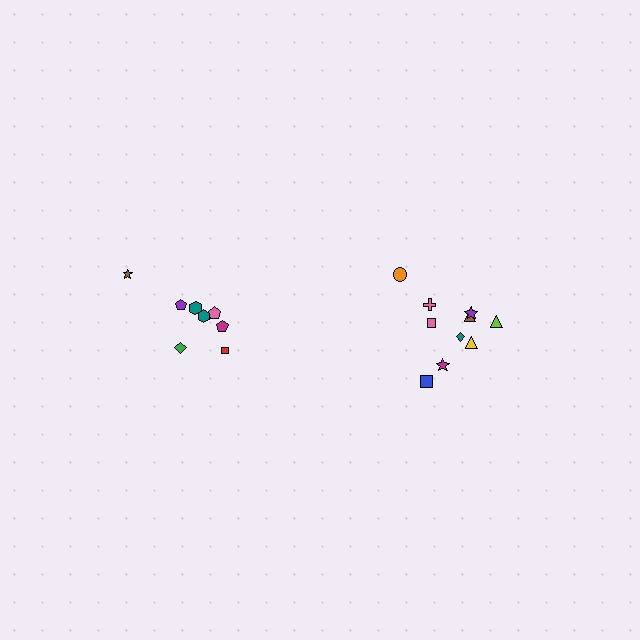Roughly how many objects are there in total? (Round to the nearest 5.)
Roughly 20 objects in total.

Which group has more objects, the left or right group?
The right group.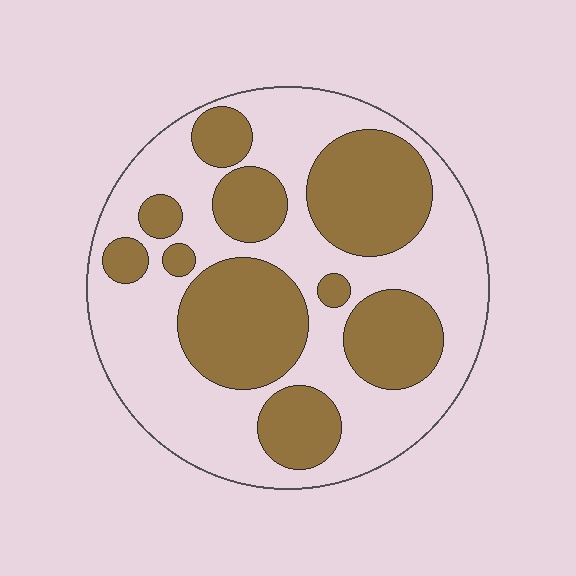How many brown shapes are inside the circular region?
10.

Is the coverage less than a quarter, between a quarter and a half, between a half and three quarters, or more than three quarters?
Between a quarter and a half.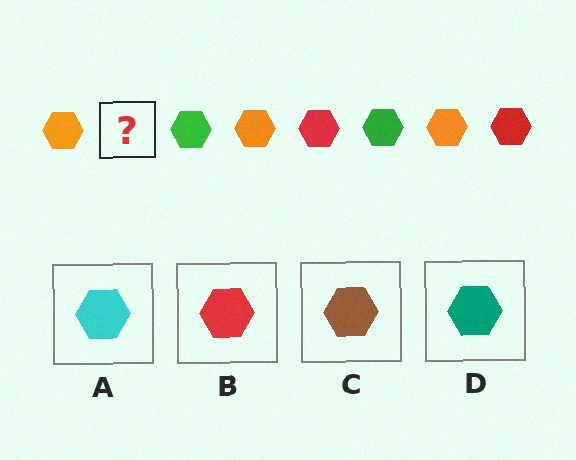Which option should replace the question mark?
Option B.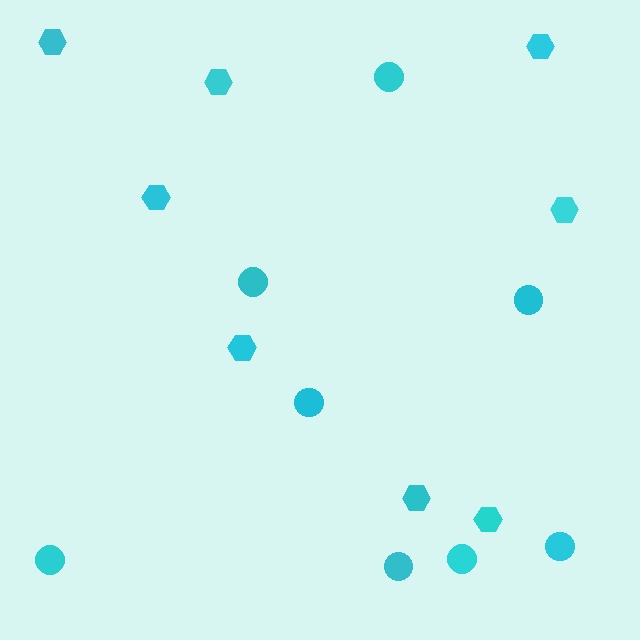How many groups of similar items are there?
There are 2 groups: one group of hexagons (8) and one group of circles (8).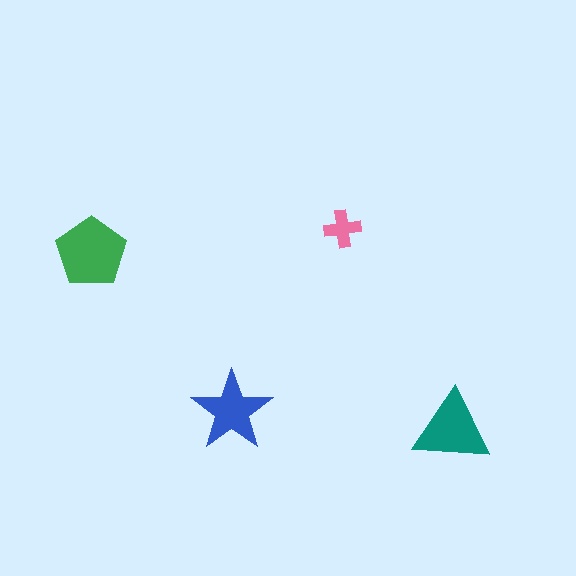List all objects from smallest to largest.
The pink cross, the blue star, the teal triangle, the green pentagon.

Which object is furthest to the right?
The teal triangle is rightmost.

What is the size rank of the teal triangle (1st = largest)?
2nd.